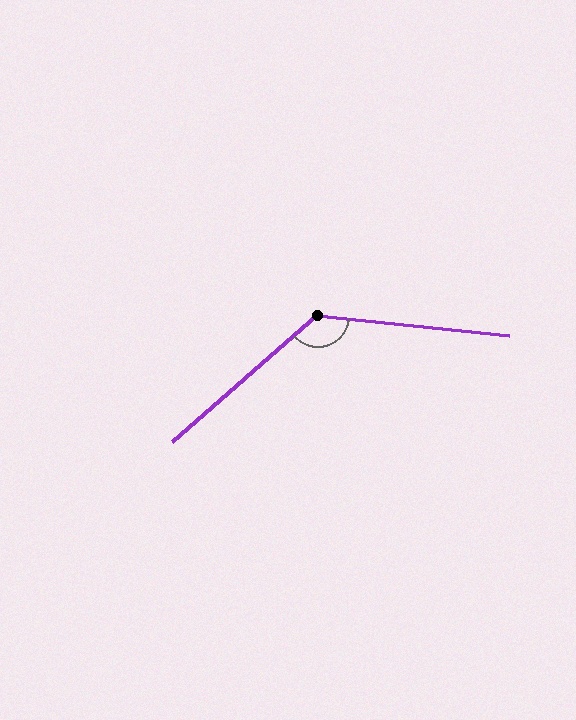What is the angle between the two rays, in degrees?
Approximately 133 degrees.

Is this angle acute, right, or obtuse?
It is obtuse.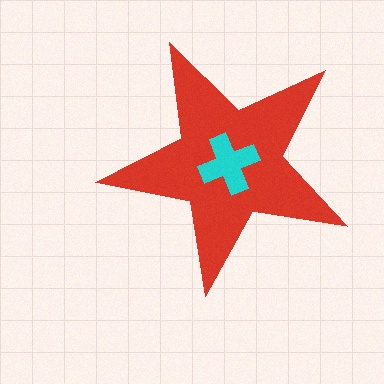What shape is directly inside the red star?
The cyan cross.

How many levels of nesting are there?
2.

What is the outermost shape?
The red star.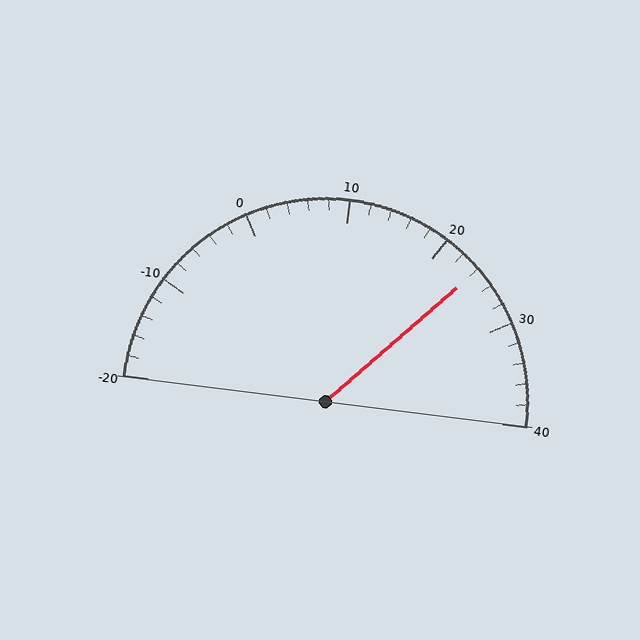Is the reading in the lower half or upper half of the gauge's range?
The reading is in the upper half of the range (-20 to 40).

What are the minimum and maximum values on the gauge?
The gauge ranges from -20 to 40.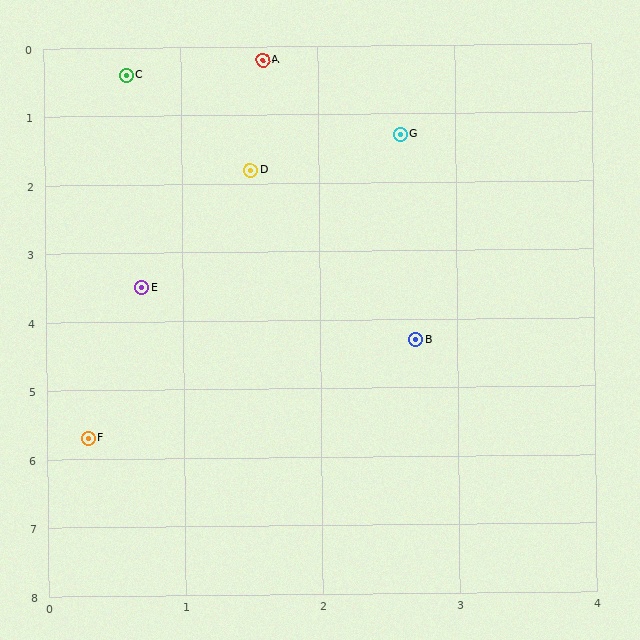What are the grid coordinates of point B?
Point B is at approximately (2.7, 4.3).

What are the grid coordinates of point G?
Point G is at approximately (2.6, 1.3).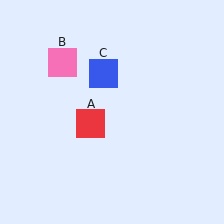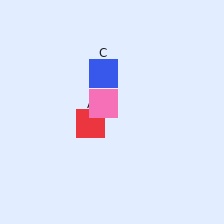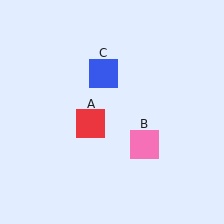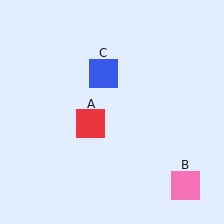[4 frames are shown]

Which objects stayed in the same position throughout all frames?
Red square (object A) and blue square (object C) remained stationary.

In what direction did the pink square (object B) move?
The pink square (object B) moved down and to the right.